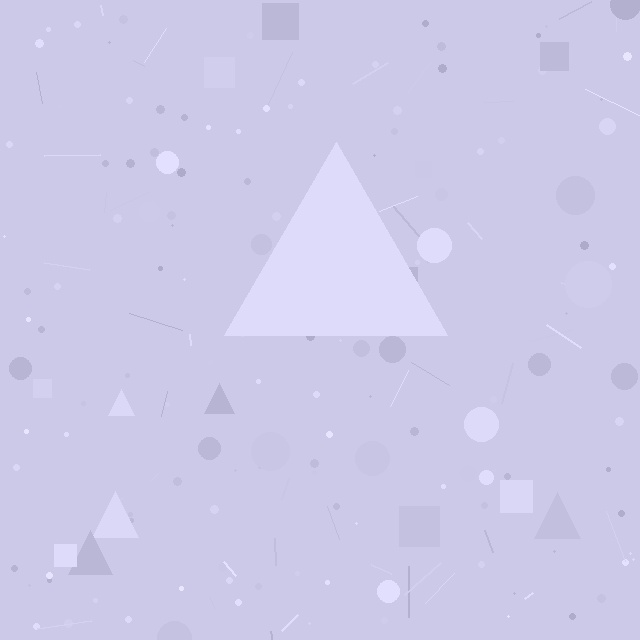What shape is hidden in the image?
A triangle is hidden in the image.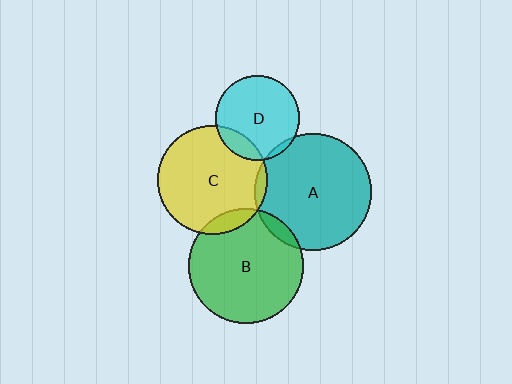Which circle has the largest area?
Circle A (teal).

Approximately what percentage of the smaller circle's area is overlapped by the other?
Approximately 15%.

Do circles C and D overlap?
Yes.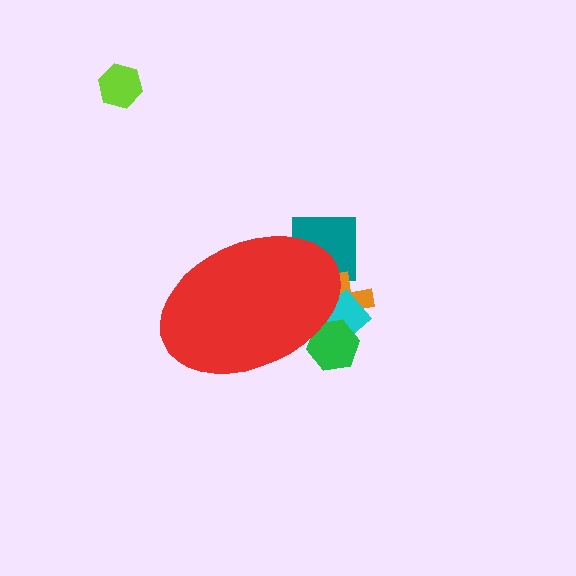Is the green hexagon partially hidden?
Yes, the green hexagon is partially hidden behind the red ellipse.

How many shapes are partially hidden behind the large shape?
4 shapes are partially hidden.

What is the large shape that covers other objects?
A red ellipse.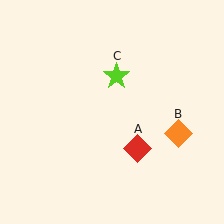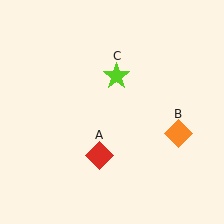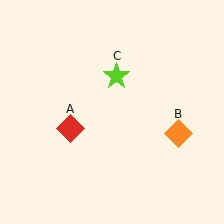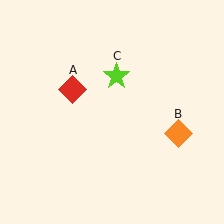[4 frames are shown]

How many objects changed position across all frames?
1 object changed position: red diamond (object A).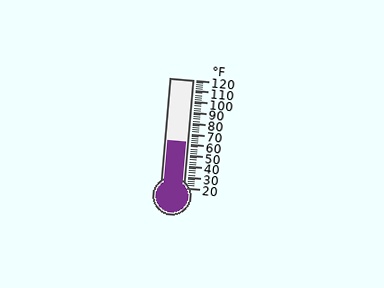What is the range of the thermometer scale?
The thermometer scale ranges from 20°F to 120°F.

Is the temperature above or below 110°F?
The temperature is below 110°F.